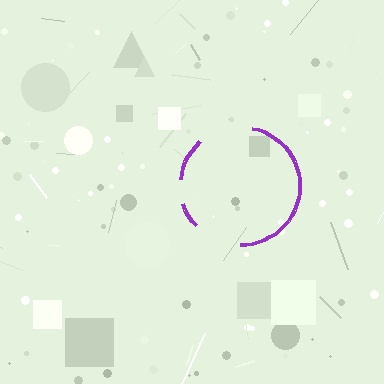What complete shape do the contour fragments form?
The contour fragments form a circle.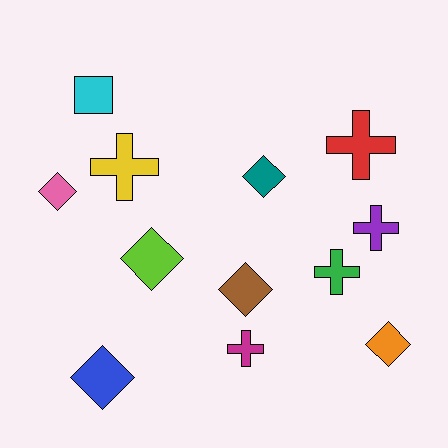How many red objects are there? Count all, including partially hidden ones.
There is 1 red object.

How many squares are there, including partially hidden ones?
There is 1 square.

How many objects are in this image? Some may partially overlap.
There are 12 objects.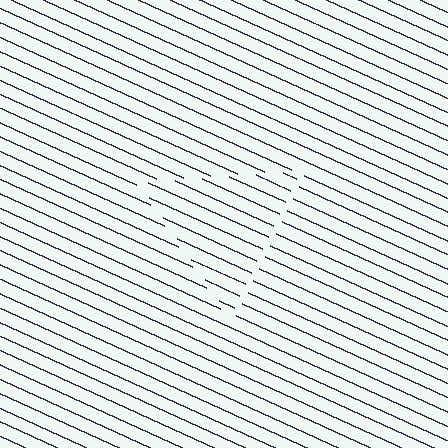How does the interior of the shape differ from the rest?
The interior of the shape contains the same grating, shifted by half a period — the contour is defined by the phase discontinuity where line-ends from the inner and outer gratings abut.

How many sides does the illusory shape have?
3 sides — the line-ends trace a triangle.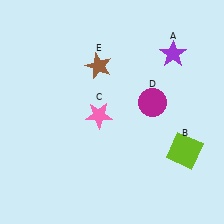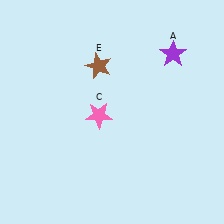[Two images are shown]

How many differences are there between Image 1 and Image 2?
There are 2 differences between the two images.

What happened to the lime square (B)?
The lime square (B) was removed in Image 2. It was in the bottom-right area of Image 1.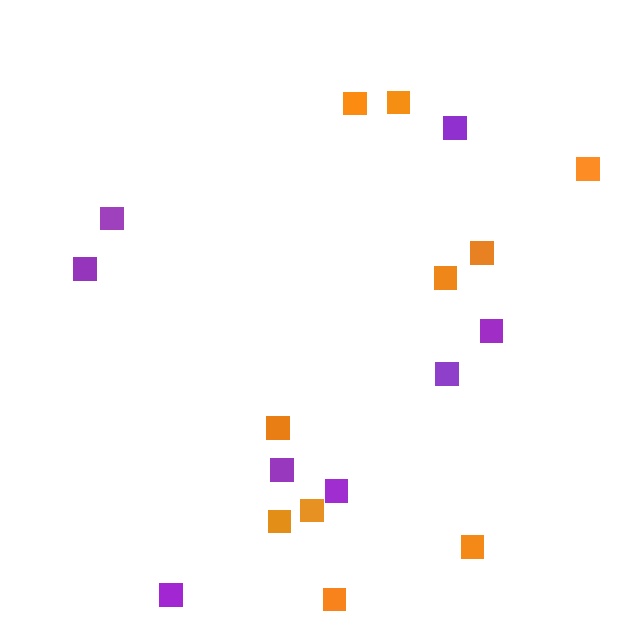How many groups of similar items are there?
There are 2 groups: one group of orange squares (10) and one group of purple squares (8).